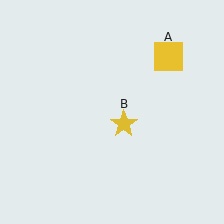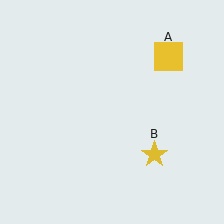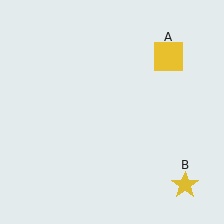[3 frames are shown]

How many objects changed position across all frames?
1 object changed position: yellow star (object B).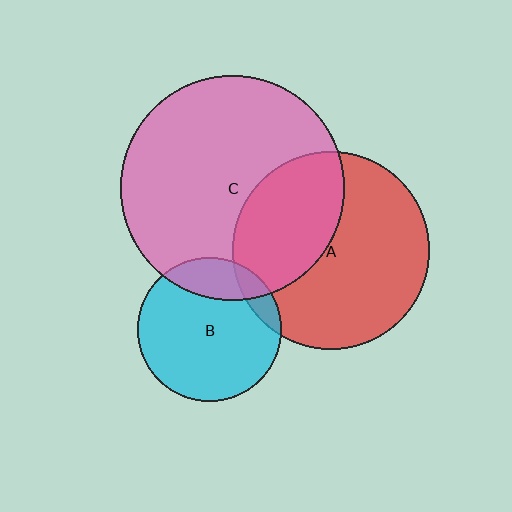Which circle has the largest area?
Circle C (pink).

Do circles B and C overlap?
Yes.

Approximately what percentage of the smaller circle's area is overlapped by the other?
Approximately 20%.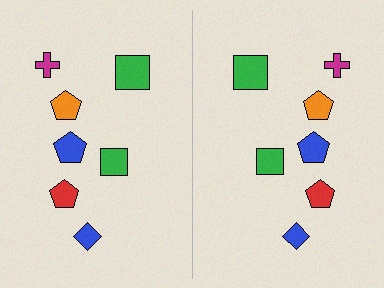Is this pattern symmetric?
Yes, this pattern has bilateral (reflection) symmetry.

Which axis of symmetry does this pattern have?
The pattern has a vertical axis of symmetry running through the center of the image.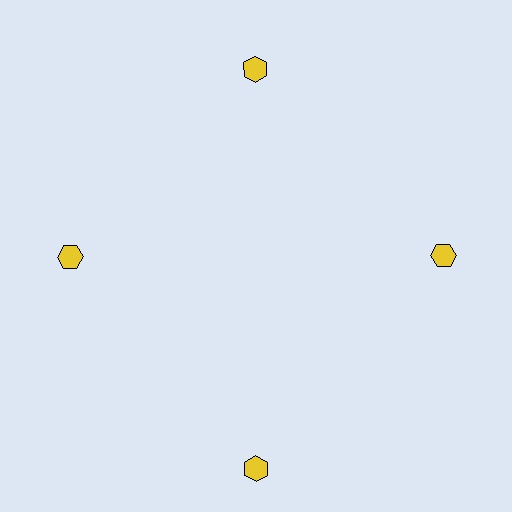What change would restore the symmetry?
The symmetry would be restored by moving it inward, back onto the ring so that all 4 hexagons sit at equal angles and equal distance from the center.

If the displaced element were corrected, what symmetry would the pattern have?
It would have 4-fold rotational symmetry — the pattern would map onto itself every 90 degrees.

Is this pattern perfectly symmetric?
No. The 4 yellow hexagons are arranged in a ring, but one element near the 6 o'clock position is pushed outward from the center, breaking the 4-fold rotational symmetry.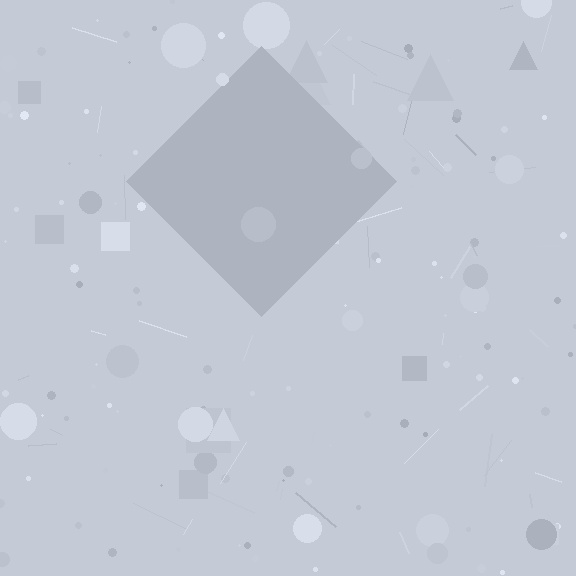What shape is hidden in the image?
A diamond is hidden in the image.